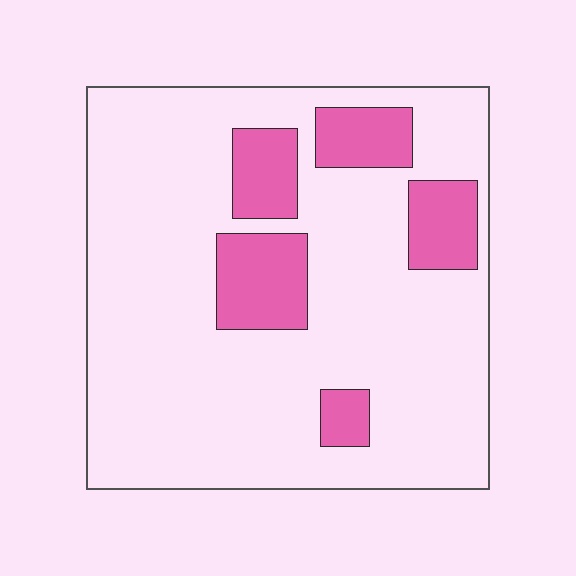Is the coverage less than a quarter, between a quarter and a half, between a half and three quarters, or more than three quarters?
Less than a quarter.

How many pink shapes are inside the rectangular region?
5.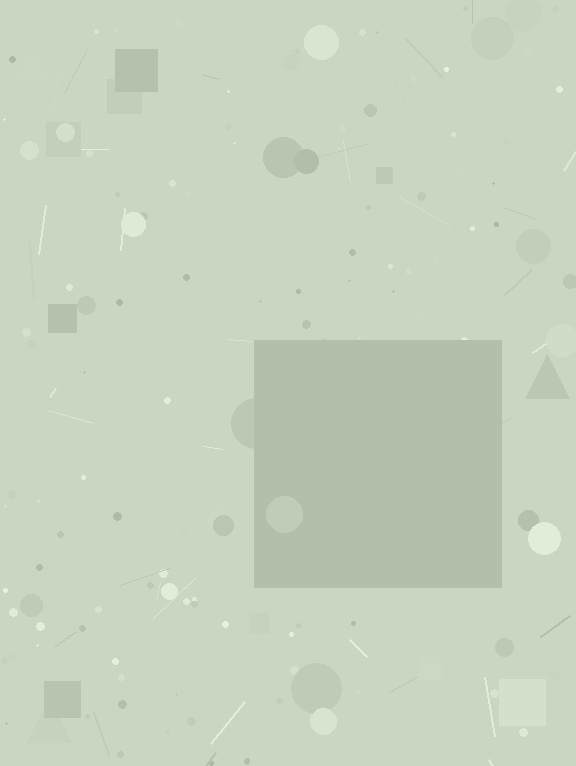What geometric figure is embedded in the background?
A square is embedded in the background.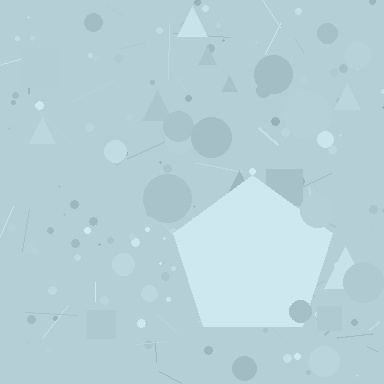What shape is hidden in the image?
A pentagon is hidden in the image.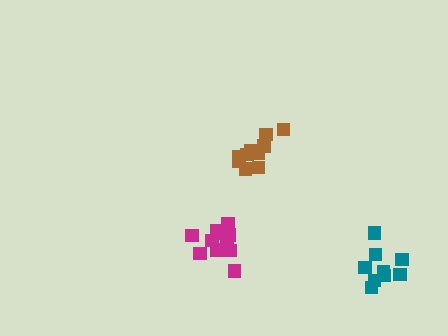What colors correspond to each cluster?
The clusters are colored: magenta, brown, teal.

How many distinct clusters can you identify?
There are 3 distinct clusters.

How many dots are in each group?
Group 1: 13 dots, Group 2: 11 dots, Group 3: 9 dots (33 total).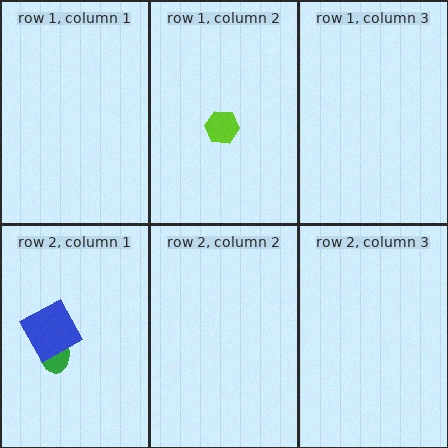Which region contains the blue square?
The row 2, column 1 region.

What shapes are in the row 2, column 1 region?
The green ellipse, the blue square.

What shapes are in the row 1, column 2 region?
The lime hexagon.